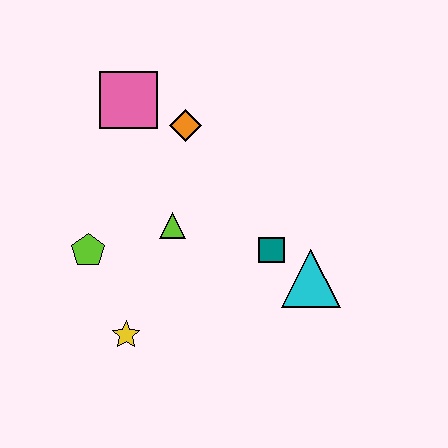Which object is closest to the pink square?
The orange diamond is closest to the pink square.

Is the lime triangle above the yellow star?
Yes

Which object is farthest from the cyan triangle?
The pink square is farthest from the cyan triangle.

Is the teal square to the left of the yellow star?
No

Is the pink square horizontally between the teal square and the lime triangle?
No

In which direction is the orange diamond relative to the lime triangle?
The orange diamond is above the lime triangle.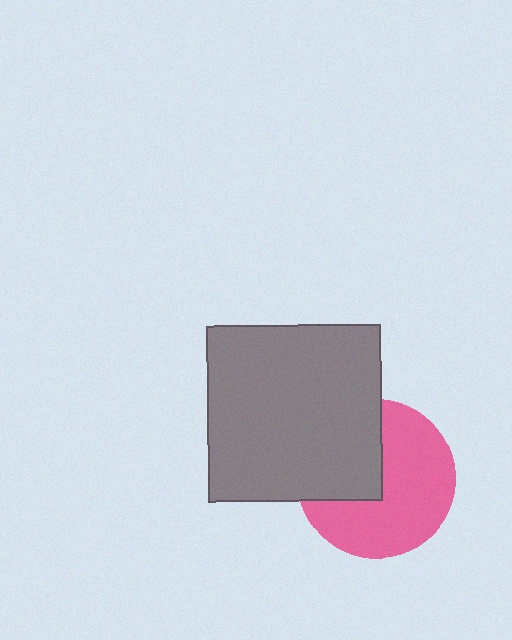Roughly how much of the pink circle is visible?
About half of it is visible (roughly 63%).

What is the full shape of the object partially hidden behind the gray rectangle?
The partially hidden object is a pink circle.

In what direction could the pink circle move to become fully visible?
The pink circle could move toward the lower-right. That would shift it out from behind the gray rectangle entirely.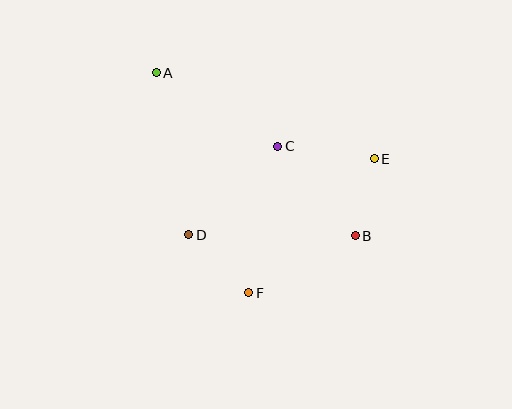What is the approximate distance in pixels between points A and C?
The distance between A and C is approximately 142 pixels.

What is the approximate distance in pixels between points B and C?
The distance between B and C is approximately 118 pixels.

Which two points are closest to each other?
Points B and E are closest to each other.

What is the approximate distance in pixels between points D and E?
The distance between D and E is approximately 200 pixels.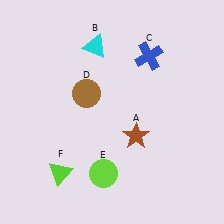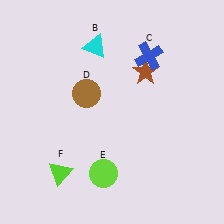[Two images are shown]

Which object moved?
The brown star (A) moved up.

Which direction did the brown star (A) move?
The brown star (A) moved up.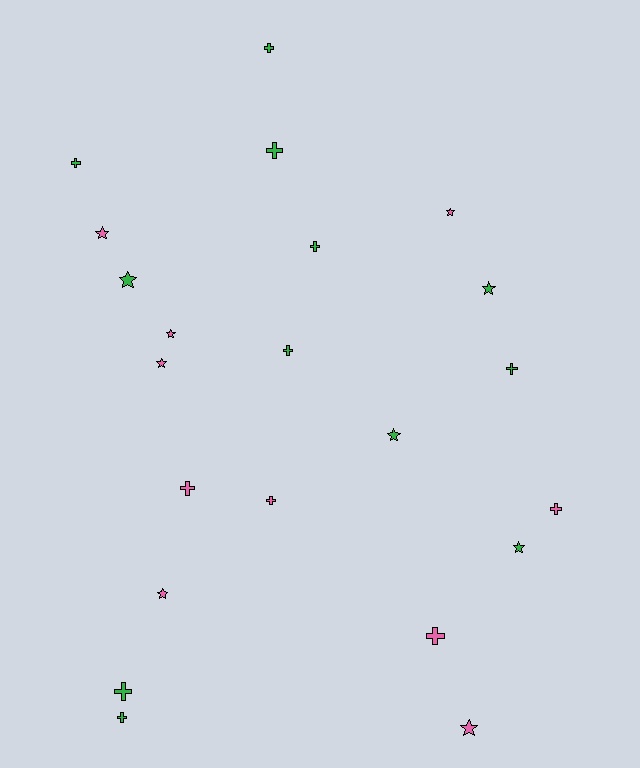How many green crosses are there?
There are 8 green crosses.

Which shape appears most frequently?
Cross, with 12 objects.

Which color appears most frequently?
Green, with 12 objects.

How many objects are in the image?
There are 22 objects.